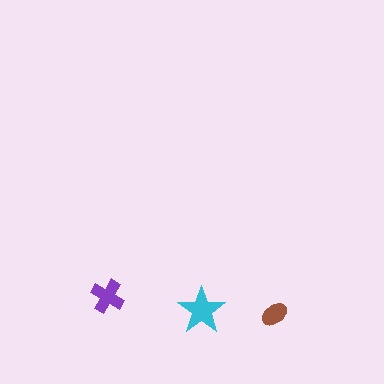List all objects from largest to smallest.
The cyan star, the purple cross, the brown ellipse.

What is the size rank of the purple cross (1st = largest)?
2nd.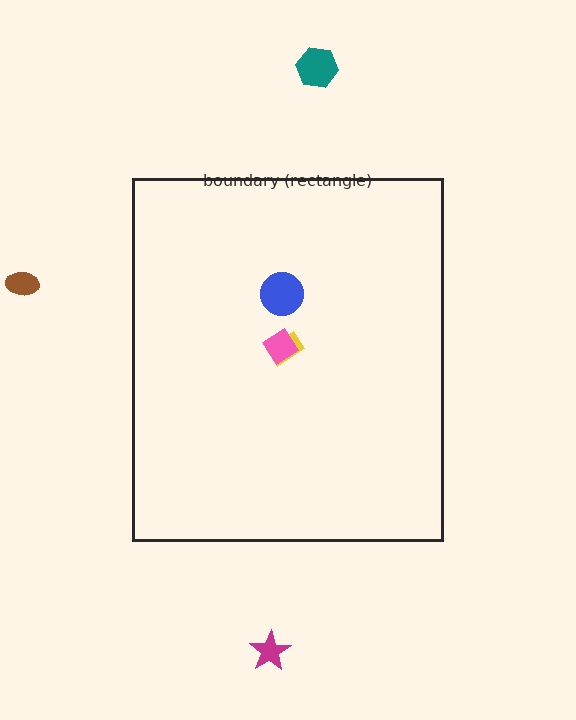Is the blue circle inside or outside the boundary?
Inside.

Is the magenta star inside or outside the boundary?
Outside.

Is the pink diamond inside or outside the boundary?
Inside.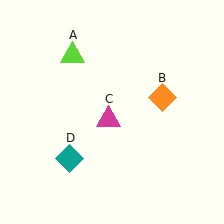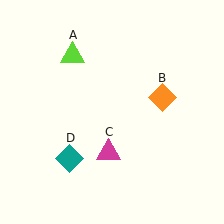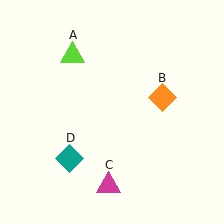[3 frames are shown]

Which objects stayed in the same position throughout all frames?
Lime triangle (object A) and orange diamond (object B) and teal diamond (object D) remained stationary.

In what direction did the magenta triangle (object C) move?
The magenta triangle (object C) moved down.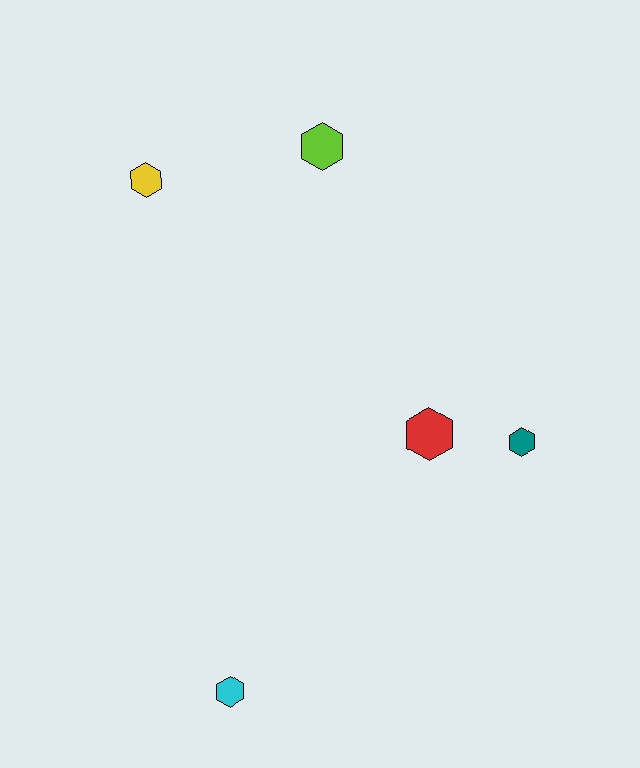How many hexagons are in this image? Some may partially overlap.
There are 5 hexagons.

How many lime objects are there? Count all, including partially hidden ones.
There is 1 lime object.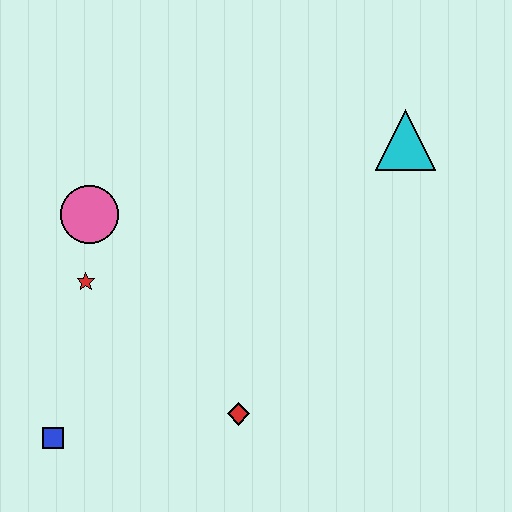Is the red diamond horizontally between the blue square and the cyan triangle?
Yes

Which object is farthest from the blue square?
The cyan triangle is farthest from the blue square.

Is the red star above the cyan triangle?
No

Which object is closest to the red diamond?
The blue square is closest to the red diamond.